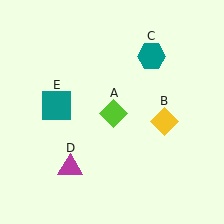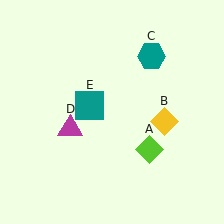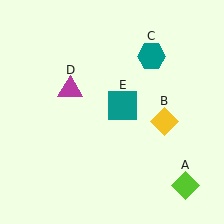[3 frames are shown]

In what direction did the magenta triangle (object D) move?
The magenta triangle (object D) moved up.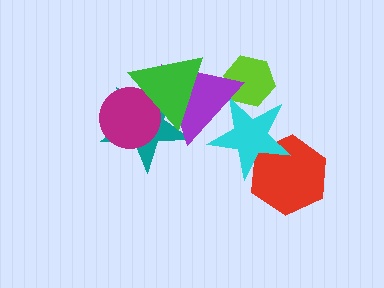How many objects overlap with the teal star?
3 objects overlap with the teal star.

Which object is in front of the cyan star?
The purple triangle is in front of the cyan star.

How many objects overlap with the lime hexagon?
2 objects overlap with the lime hexagon.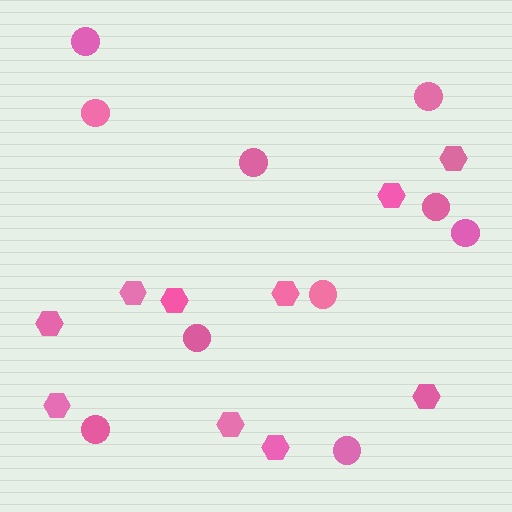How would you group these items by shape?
There are 2 groups: one group of circles (10) and one group of hexagons (10).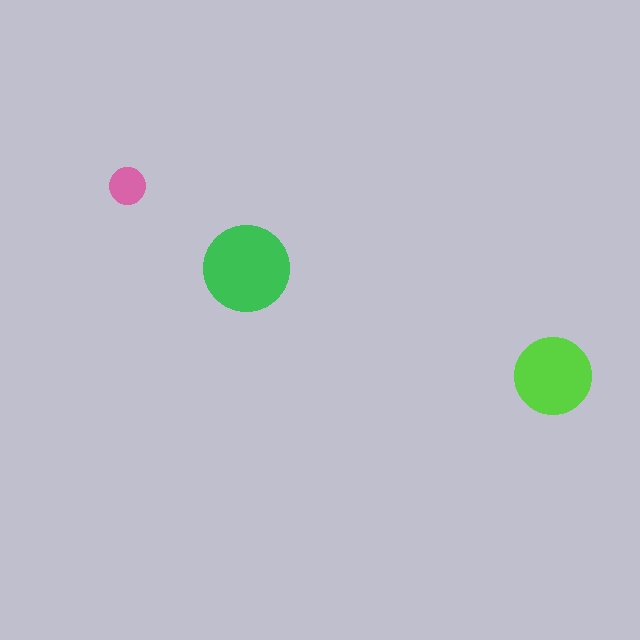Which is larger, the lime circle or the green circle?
The green one.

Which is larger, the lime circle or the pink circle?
The lime one.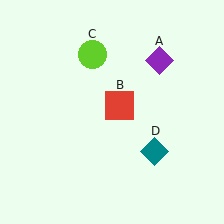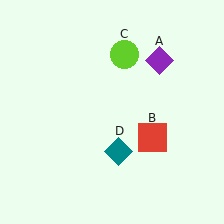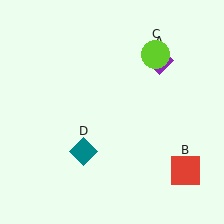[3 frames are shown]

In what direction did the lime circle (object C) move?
The lime circle (object C) moved right.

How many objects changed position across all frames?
3 objects changed position: red square (object B), lime circle (object C), teal diamond (object D).